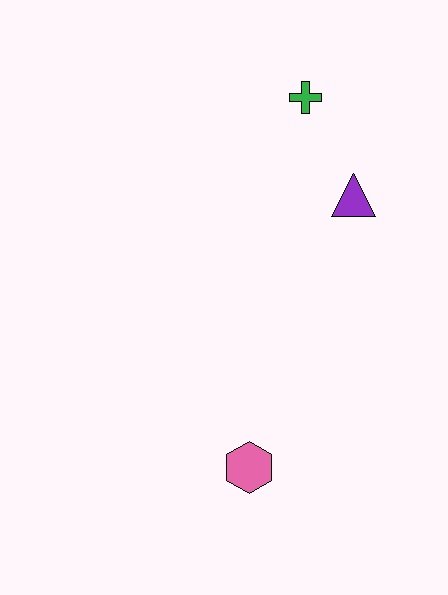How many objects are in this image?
There are 3 objects.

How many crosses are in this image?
There is 1 cross.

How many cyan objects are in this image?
There are no cyan objects.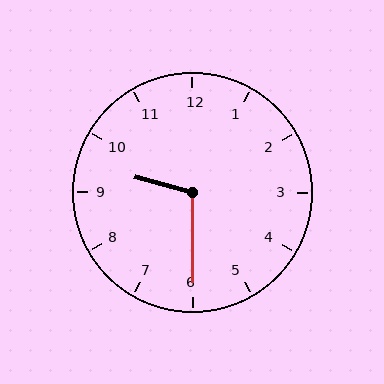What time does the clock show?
9:30.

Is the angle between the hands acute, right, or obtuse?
It is obtuse.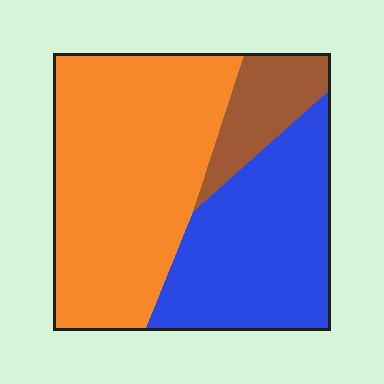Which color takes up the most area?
Orange, at roughly 50%.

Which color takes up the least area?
Brown, at roughly 10%.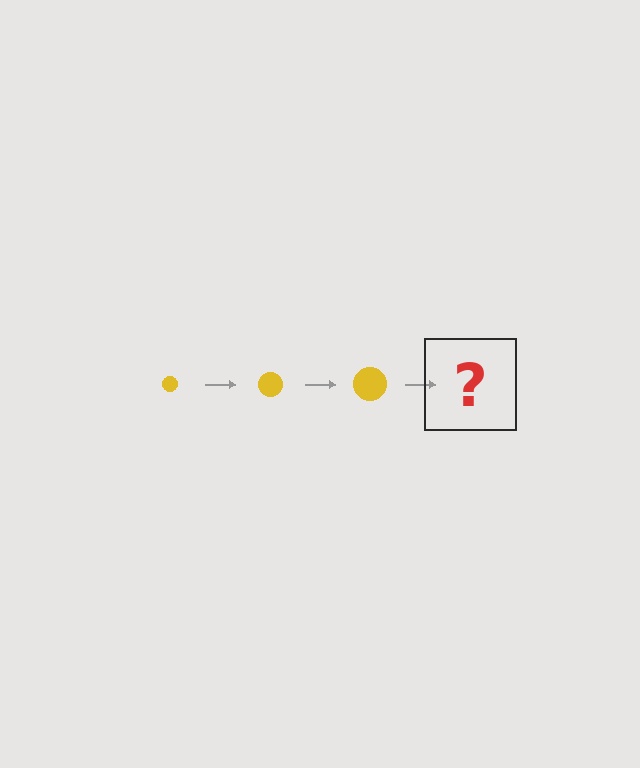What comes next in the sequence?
The next element should be a yellow circle, larger than the previous one.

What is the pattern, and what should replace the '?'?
The pattern is that the circle gets progressively larger each step. The '?' should be a yellow circle, larger than the previous one.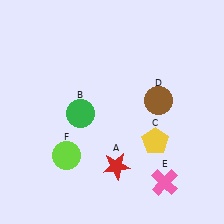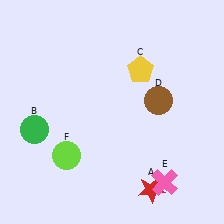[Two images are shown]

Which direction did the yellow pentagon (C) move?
The yellow pentagon (C) moved up.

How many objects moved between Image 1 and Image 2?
3 objects moved between the two images.